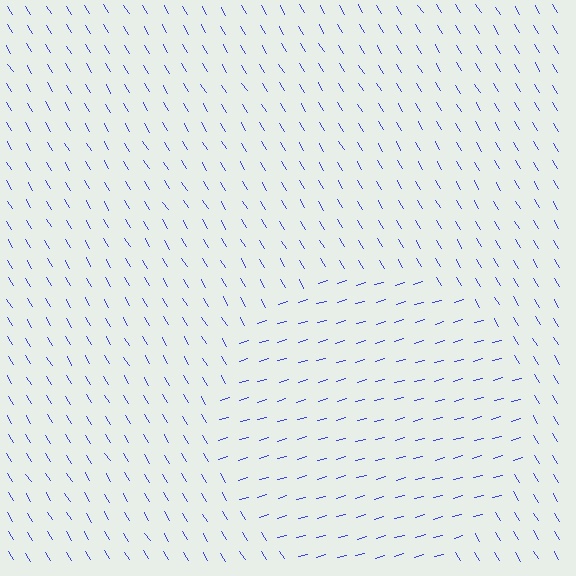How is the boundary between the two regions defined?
The boundary is defined purely by a change in line orientation (approximately 74 degrees difference). All lines are the same color and thickness.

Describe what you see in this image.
The image is filled with small blue line segments. A circle region in the image has lines oriented differently from the surrounding lines, creating a visible texture boundary.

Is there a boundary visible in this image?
Yes, there is a texture boundary formed by a change in line orientation.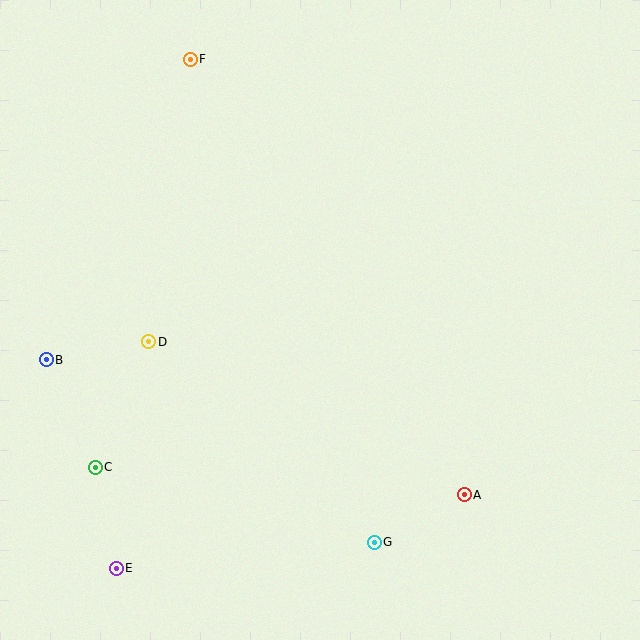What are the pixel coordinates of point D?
Point D is at (149, 342).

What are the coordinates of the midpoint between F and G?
The midpoint between F and G is at (282, 301).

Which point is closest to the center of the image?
Point D at (149, 342) is closest to the center.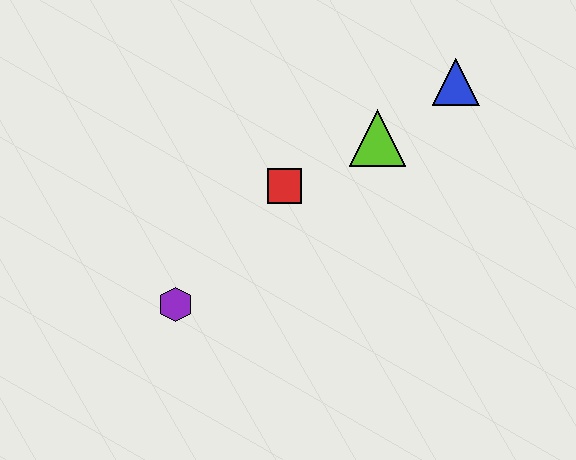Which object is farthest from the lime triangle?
The purple hexagon is farthest from the lime triangle.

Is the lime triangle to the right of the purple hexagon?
Yes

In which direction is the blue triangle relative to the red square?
The blue triangle is to the right of the red square.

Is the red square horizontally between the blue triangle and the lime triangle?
No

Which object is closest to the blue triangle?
The lime triangle is closest to the blue triangle.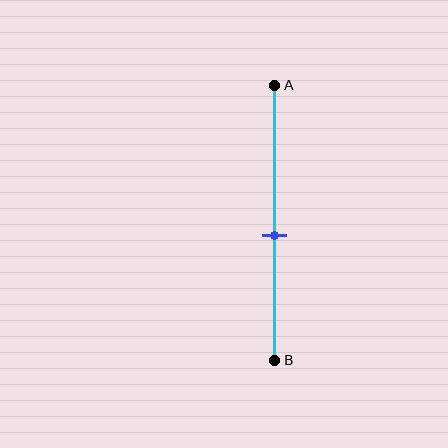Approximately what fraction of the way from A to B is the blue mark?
The blue mark is approximately 55% of the way from A to B.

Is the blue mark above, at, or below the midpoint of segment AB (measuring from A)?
The blue mark is below the midpoint of segment AB.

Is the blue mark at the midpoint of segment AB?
No, the mark is at about 55% from A, not at the 50% midpoint.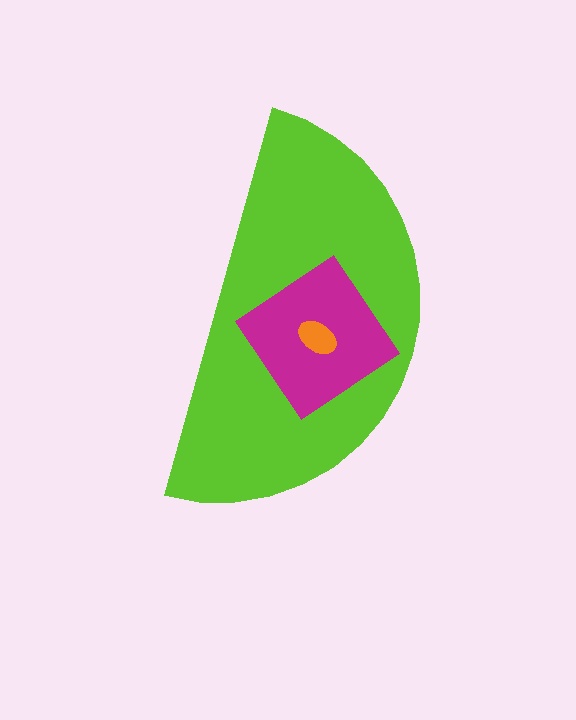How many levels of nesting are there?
3.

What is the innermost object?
The orange ellipse.